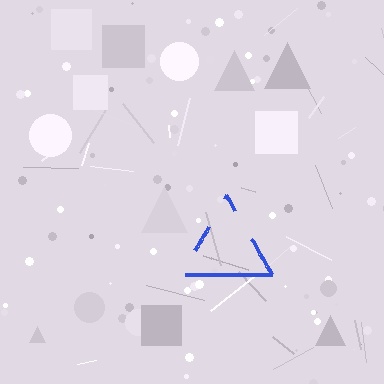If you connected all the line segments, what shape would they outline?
They would outline a triangle.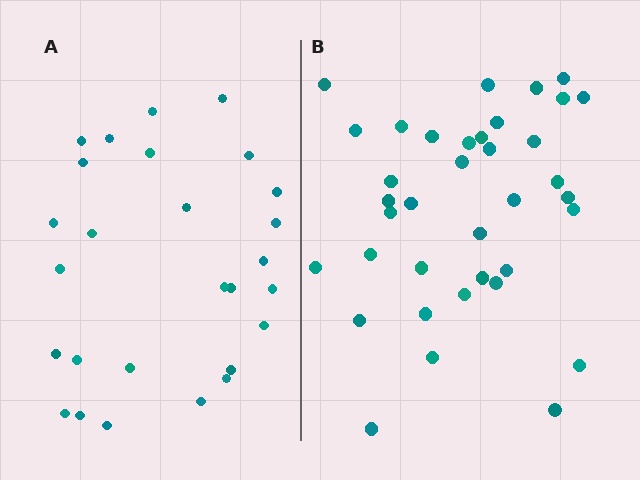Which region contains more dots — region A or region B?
Region B (the right region) has more dots.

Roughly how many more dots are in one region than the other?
Region B has roughly 10 or so more dots than region A.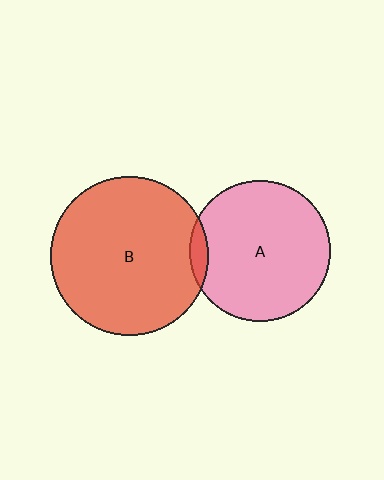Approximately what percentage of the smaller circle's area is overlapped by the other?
Approximately 5%.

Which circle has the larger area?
Circle B (red).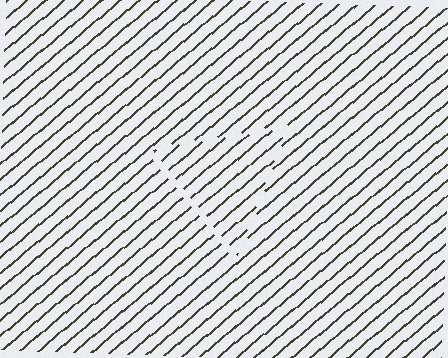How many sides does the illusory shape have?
3 sides — the line-ends trace a triangle.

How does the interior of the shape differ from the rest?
The interior of the shape contains the same grating, shifted by half a period — the contour is defined by the phase discontinuity where line-ends from the inner and outer gratings abut.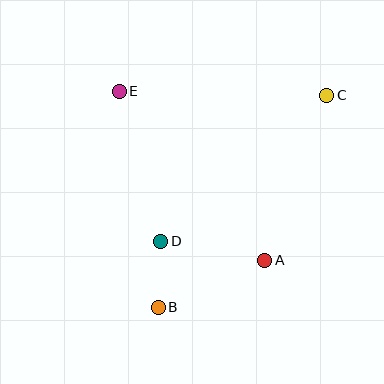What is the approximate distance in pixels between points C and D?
The distance between C and D is approximately 221 pixels.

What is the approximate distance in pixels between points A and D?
The distance between A and D is approximately 106 pixels.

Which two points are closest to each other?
Points B and D are closest to each other.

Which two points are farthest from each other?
Points B and C are farthest from each other.